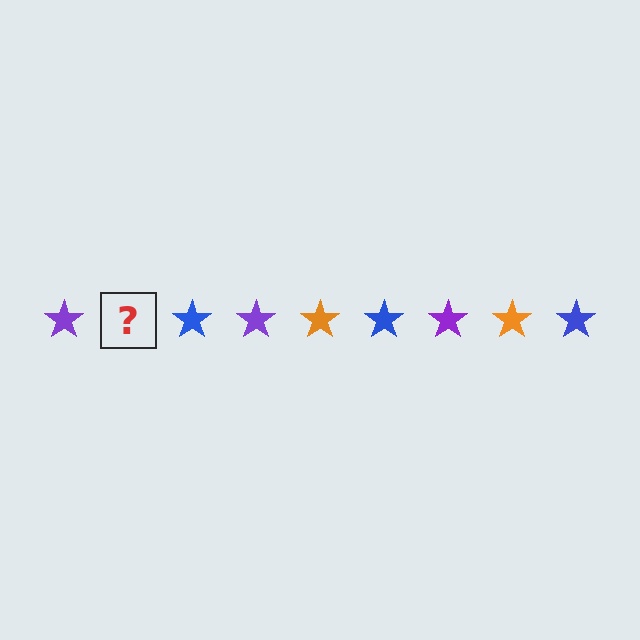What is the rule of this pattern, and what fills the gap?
The rule is that the pattern cycles through purple, orange, blue stars. The gap should be filled with an orange star.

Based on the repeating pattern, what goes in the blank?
The blank should be an orange star.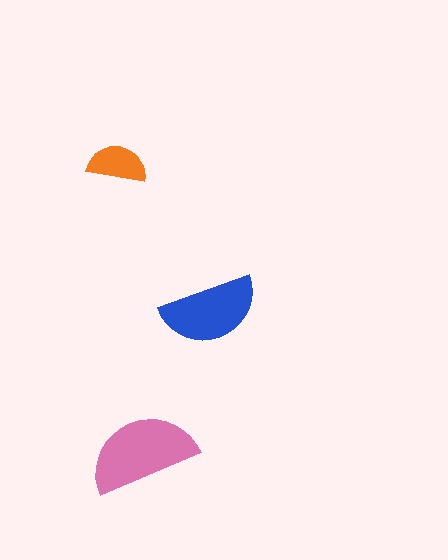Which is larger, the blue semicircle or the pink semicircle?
The pink one.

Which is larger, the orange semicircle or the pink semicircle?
The pink one.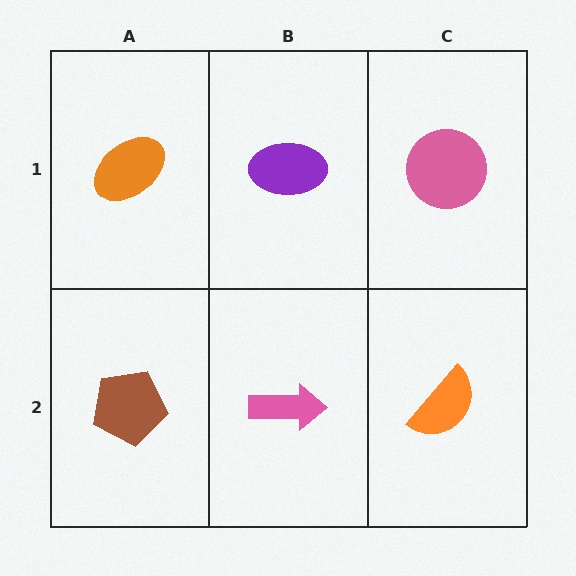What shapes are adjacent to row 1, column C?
An orange semicircle (row 2, column C), a purple ellipse (row 1, column B).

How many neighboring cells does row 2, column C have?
2.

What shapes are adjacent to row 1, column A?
A brown pentagon (row 2, column A), a purple ellipse (row 1, column B).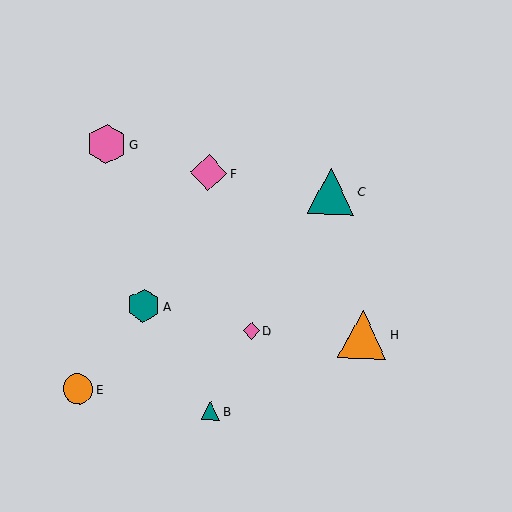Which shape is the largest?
The orange triangle (labeled H) is the largest.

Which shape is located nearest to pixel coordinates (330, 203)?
The teal triangle (labeled C) at (331, 191) is nearest to that location.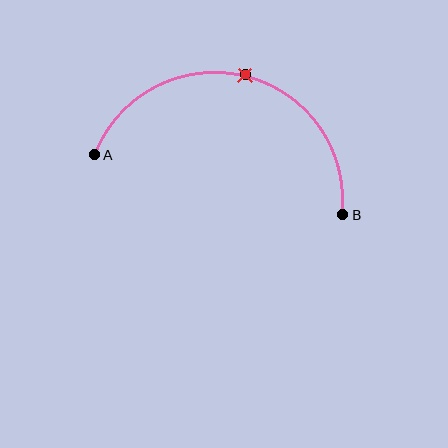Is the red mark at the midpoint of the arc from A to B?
Yes. The red mark lies on the arc at equal arc-length from both A and B — it is the arc midpoint.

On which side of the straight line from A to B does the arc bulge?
The arc bulges above the straight line connecting A and B.